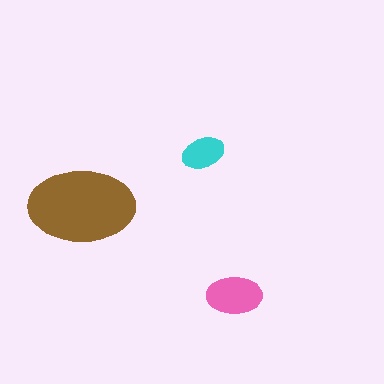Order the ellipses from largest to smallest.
the brown one, the pink one, the cyan one.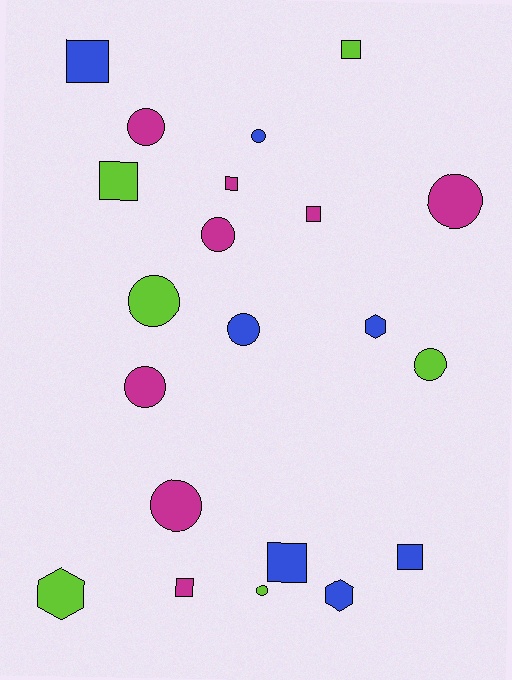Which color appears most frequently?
Magenta, with 8 objects.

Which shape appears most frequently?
Circle, with 10 objects.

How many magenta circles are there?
There are 5 magenta circles.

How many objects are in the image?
There are 21 objects.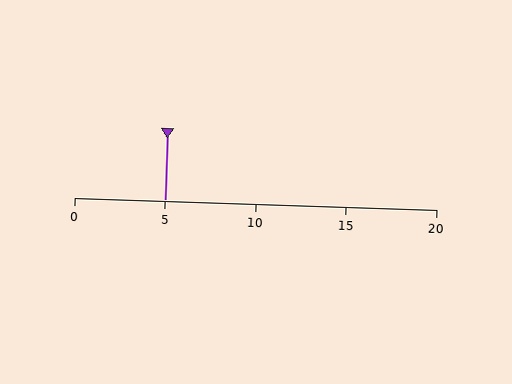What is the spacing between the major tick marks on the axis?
The major ticks are spaced 5 apart.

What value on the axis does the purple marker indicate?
The marker indicates approximately 5.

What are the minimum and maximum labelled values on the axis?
The axis runs from 0 to 20.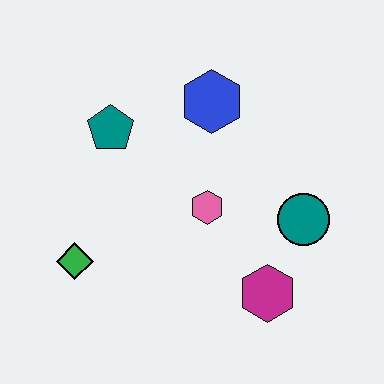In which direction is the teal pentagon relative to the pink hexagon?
The teal pentagon is to the left of the pink hexagon.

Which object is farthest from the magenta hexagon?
The teal pentagon is farthest from the magenta hexagon.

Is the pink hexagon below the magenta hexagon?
No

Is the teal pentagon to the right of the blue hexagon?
No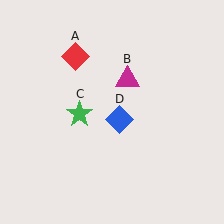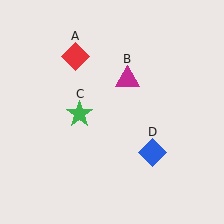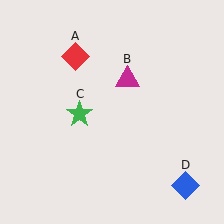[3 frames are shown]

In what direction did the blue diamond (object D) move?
The blue diamond (object D) moved down and to the right.